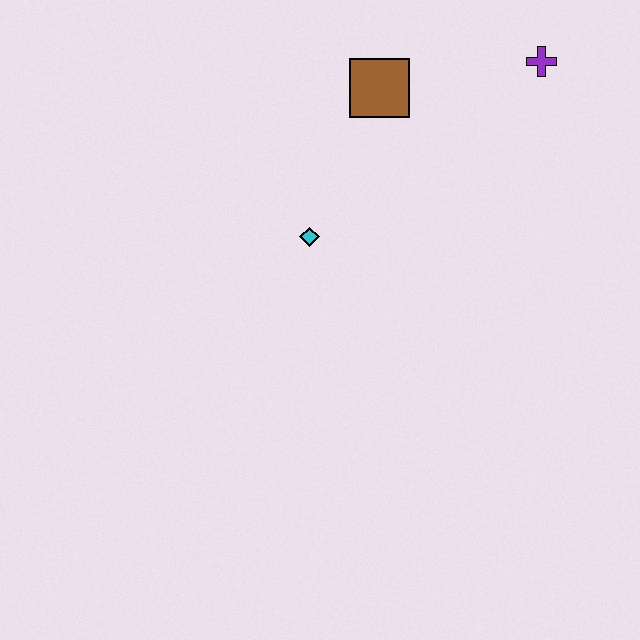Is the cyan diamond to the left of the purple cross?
Yes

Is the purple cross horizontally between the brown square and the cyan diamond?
No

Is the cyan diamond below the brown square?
Yes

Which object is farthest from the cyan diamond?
The purple cross is farthest from the cyan diamond.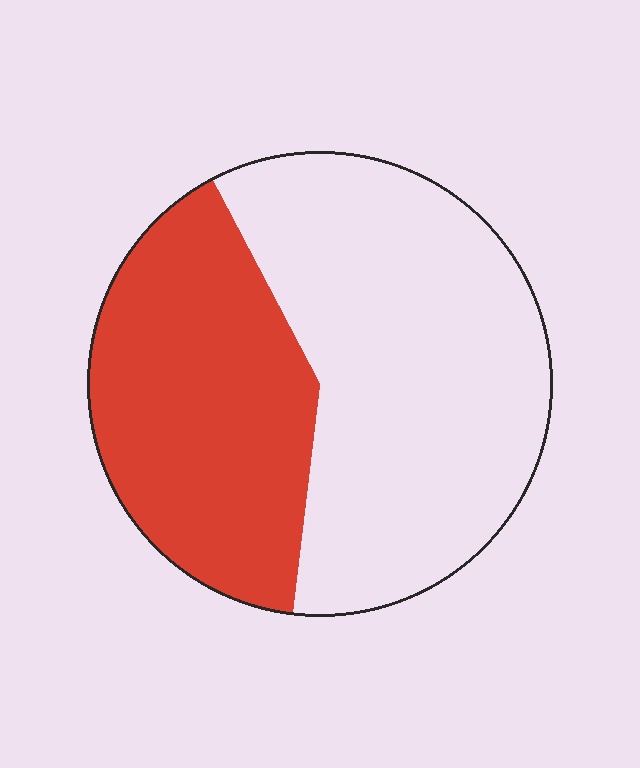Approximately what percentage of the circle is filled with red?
Approximately 40%.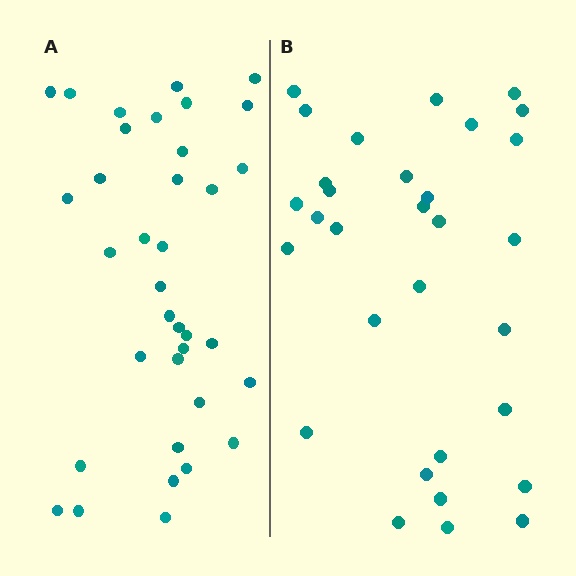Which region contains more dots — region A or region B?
Region A (the left region) has more dots.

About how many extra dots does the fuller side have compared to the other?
Region A has about 5 more dots than region B.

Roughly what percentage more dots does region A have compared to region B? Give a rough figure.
About 15% more.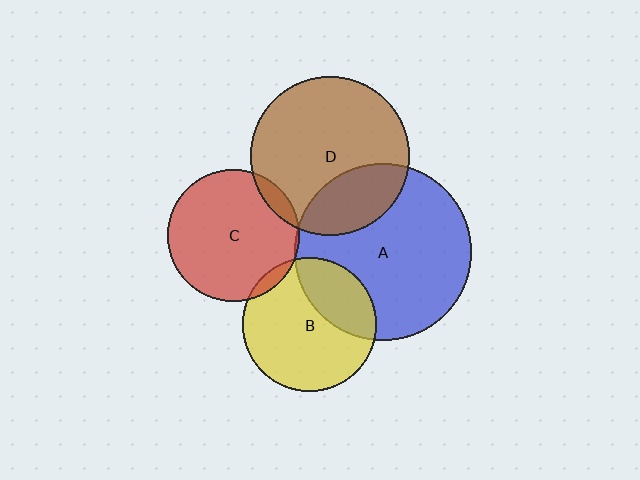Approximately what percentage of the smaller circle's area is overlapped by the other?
Approximately 5%.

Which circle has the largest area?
Circle A (blue).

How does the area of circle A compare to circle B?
Approximately 1.7 times.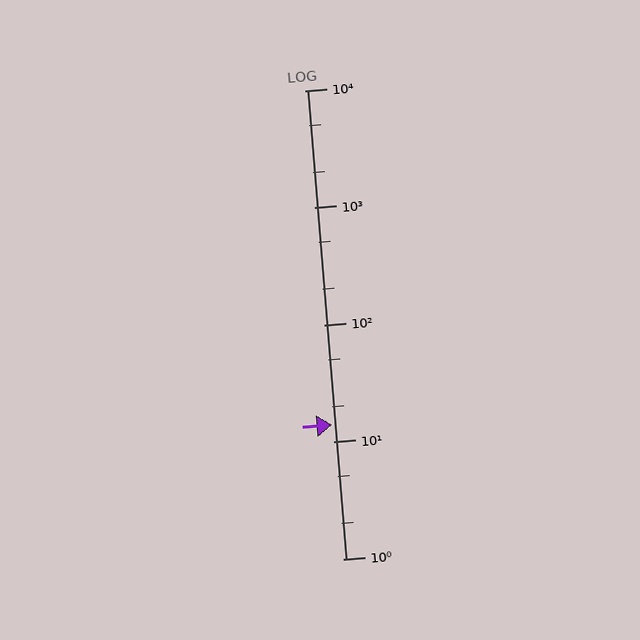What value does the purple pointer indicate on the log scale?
The pointer indicates approximately 14.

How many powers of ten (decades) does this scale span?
The scale spans 4 decades, from 1 to 10000.